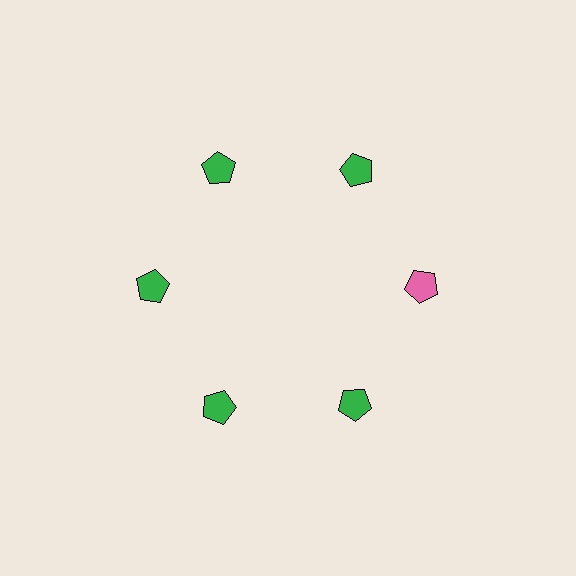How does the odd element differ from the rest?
It has a different color: pink instead of green.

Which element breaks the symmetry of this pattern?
The pink pentagon at roughly the 3 o'clock position breaks the symmetry. All other shapes are green pentagons.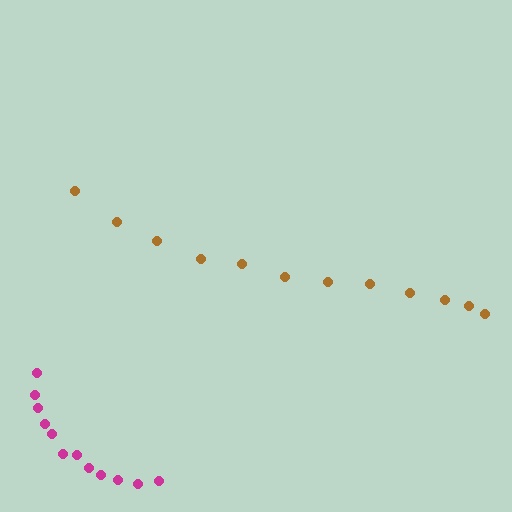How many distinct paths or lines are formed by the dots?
There are 2 distinct paths.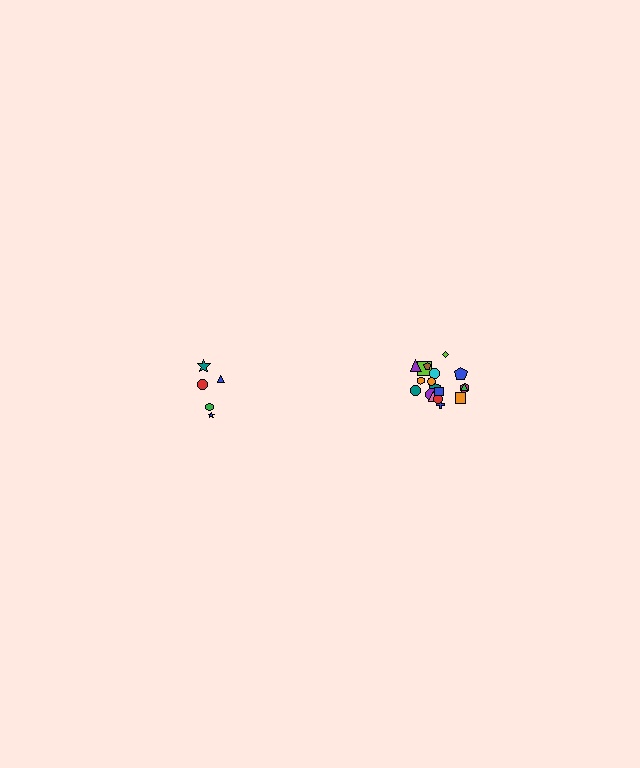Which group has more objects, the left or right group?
The right group.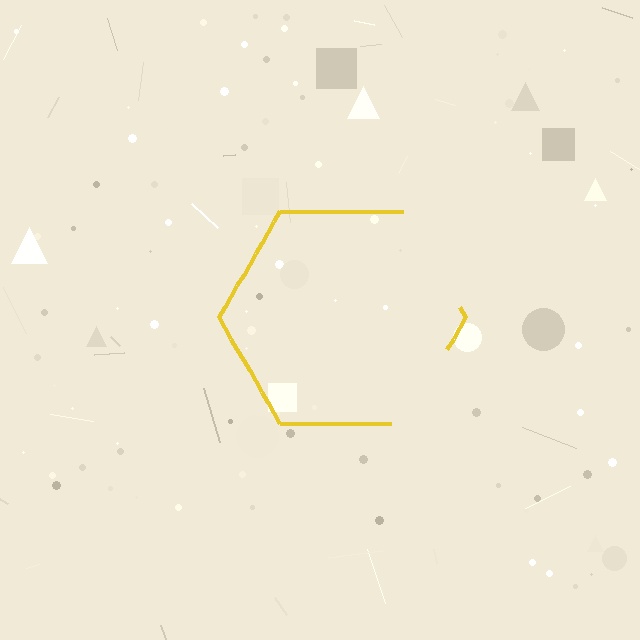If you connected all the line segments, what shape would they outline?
They would outline a hexagon.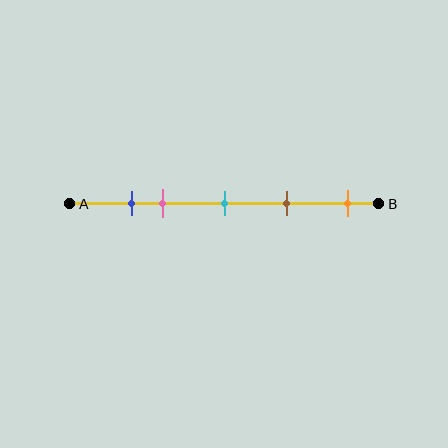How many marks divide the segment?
There are 5 marks dividing the segment.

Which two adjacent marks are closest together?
The blue and pink marks are the closest adjacent pair.